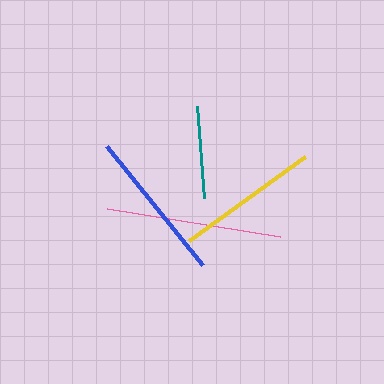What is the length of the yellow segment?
The yellow segment is approximately 143 pixels long.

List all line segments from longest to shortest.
From longest to shortest: pink, blue, yellow, teal.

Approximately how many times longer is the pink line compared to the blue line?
The pink line is approximately 1.1 times the length of the blue line.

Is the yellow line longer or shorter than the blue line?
The blue line is longer than the yellow line.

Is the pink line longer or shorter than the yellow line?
The pink line is longer than the yellow line.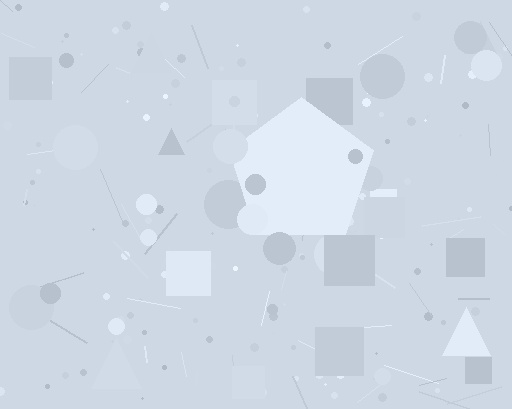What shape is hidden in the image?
A pentagon is hidden in the image.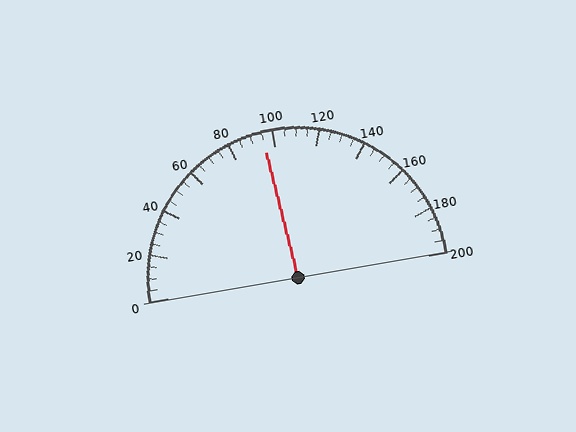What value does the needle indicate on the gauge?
The needle indicates approximately 95.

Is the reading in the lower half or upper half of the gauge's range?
The reading is in the lower half of the range (0 to 200).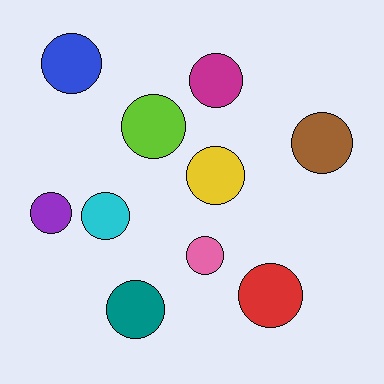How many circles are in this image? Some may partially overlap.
There are 10 circles.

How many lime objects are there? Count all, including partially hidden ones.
There is 1 lime object.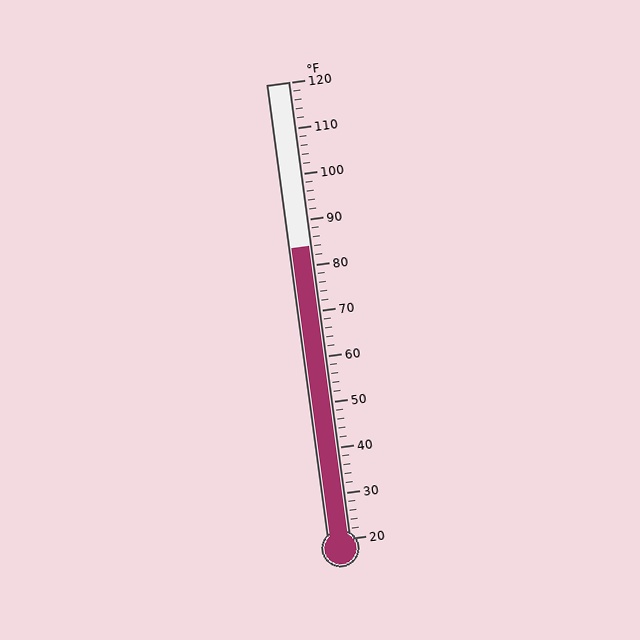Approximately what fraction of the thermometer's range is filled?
The thermometer is filled to approximately 65% of its range.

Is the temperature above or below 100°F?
The temperature is below 100°F.